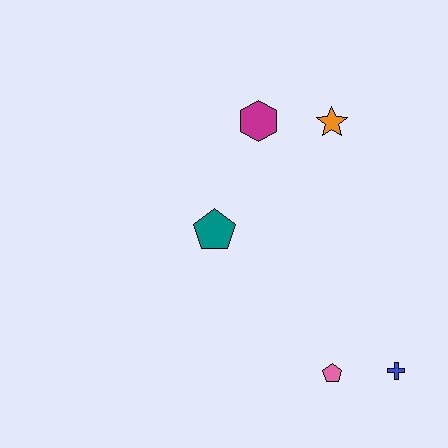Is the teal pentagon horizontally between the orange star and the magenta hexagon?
No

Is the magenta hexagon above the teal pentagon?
Yes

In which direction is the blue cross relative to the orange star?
The blue cross is below the orange star.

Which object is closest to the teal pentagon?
The magenta hexagon is closest to the teal pentagon.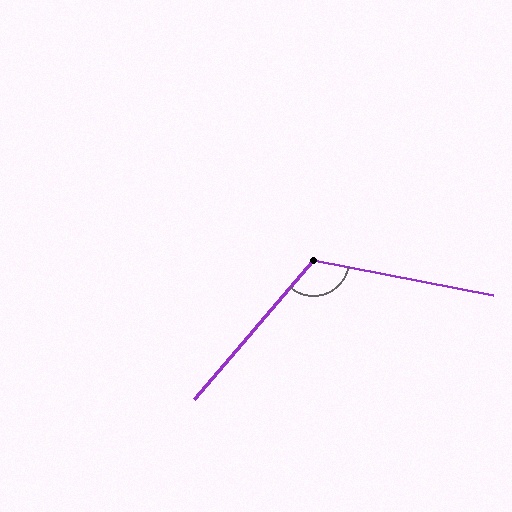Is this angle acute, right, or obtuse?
It is obtuse.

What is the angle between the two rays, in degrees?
Approximately 119 degrees.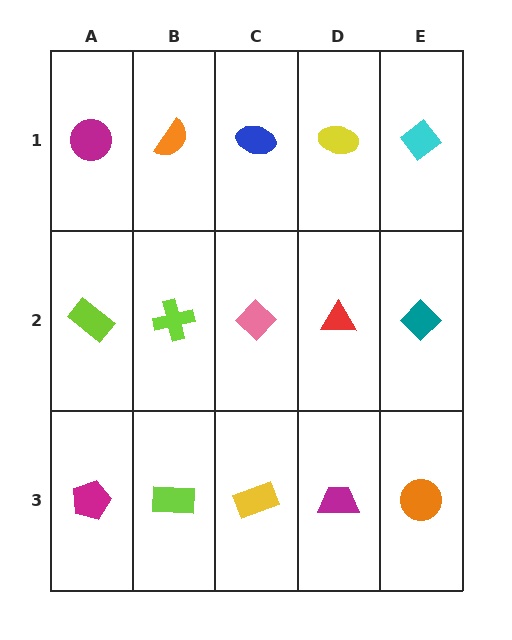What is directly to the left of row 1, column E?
A yellow ellipse.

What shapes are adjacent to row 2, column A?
A magenta circle (row 1, column A), a magenta pentagon (row 3, column A), a lime cross (row 2, column B).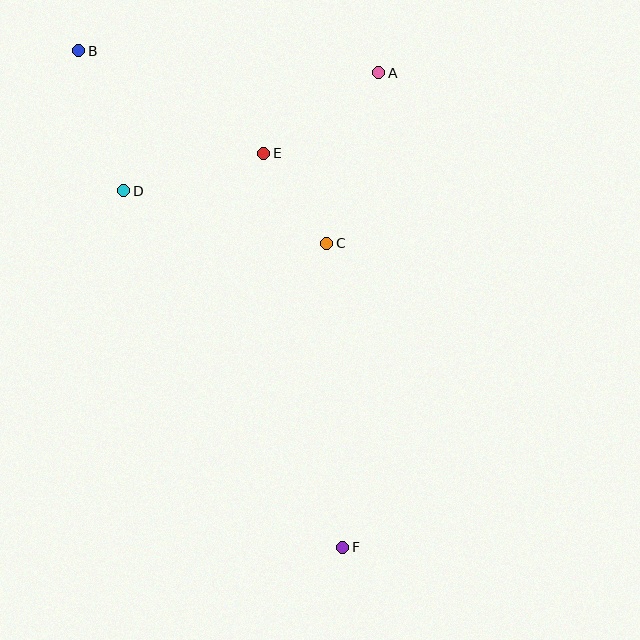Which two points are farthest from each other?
Points B and F are farthest from each other.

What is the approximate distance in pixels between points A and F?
The distance between A and F is approximately 476 pixels.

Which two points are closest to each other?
Points C and E are closest to each other.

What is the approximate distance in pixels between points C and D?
The distance between C and D is approximately 210 pixels.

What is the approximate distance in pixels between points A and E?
The distance between A and E is approximately 140 pixels.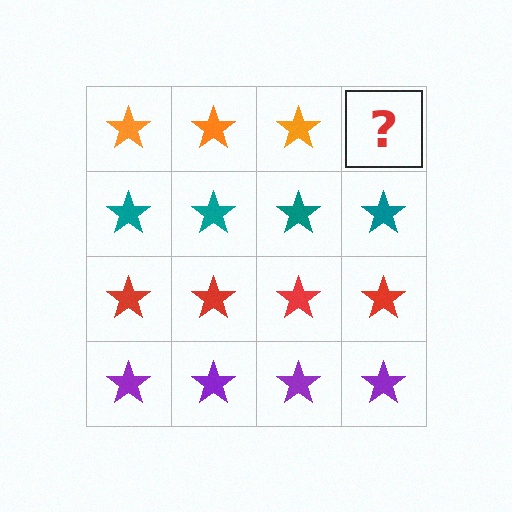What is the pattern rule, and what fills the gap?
The rule is that each row has a consistent color. The gap should be filled with an orange star.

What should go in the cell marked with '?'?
The missing cell should contain an orange star.